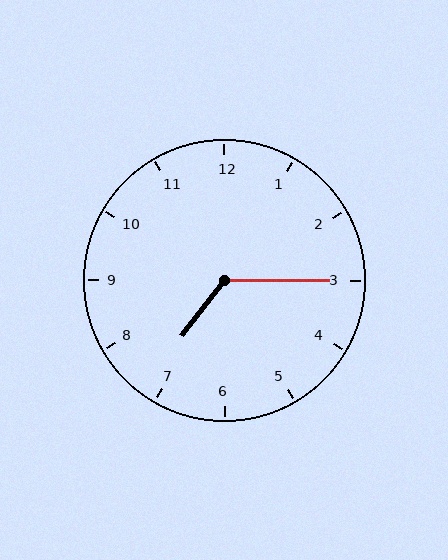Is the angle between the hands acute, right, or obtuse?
It is obtuse.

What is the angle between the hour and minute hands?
Approximately 128 degrees.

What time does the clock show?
7:15.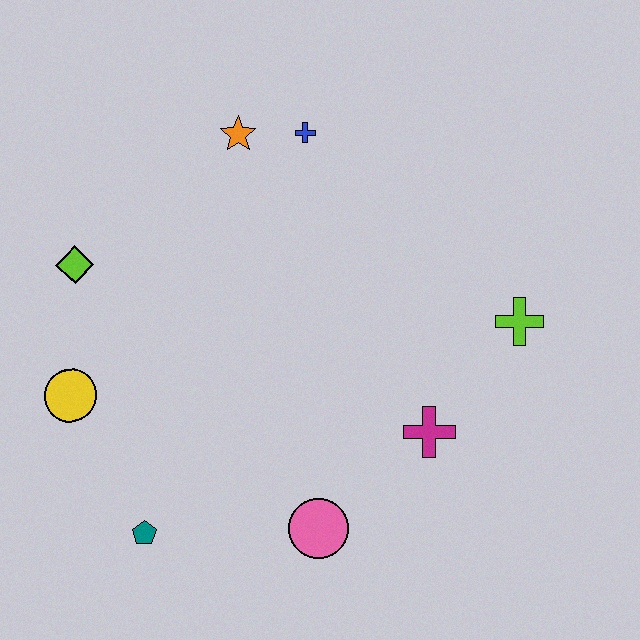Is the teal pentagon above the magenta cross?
No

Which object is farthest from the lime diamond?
The lime cross is farthest from the lime diamond.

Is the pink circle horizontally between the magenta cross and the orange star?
Yes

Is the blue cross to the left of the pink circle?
Yes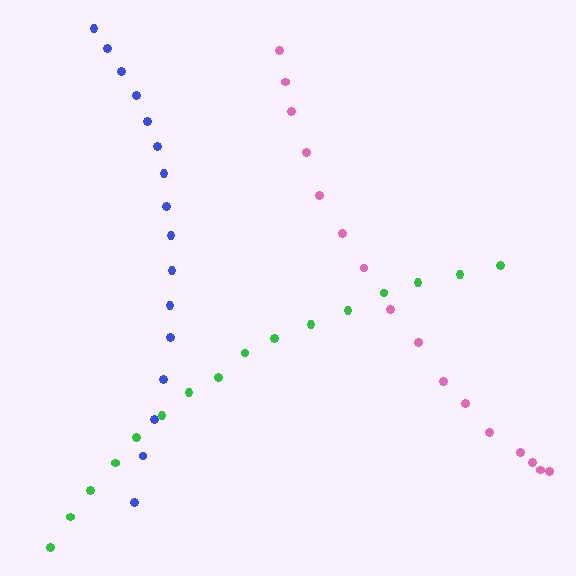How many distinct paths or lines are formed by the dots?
There are 3 distinct paths.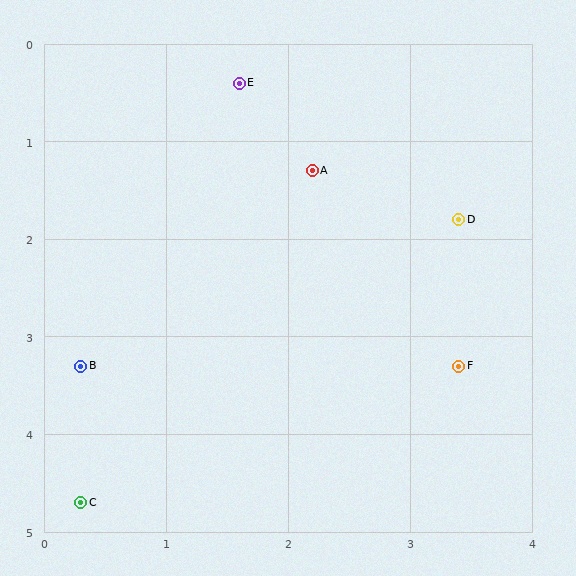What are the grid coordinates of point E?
Point E is at approximately (1.6, 0.4).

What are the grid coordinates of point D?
Point D is at approximately (3.4, 1.8).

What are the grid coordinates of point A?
Point A is at approximately (2.2, 1.3).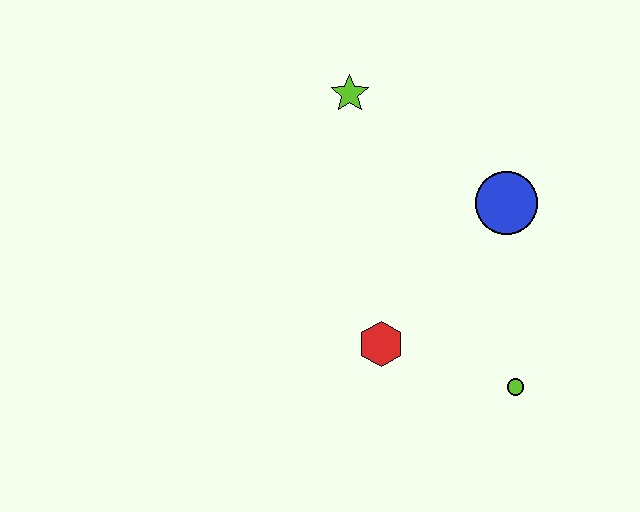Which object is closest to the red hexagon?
The lime circle is closest to the red hexagon.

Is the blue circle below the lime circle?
No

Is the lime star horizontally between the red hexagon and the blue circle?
No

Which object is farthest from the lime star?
The lime circle is farthest from the lime star.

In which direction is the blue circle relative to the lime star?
The blue circle is to the right of the lime star.